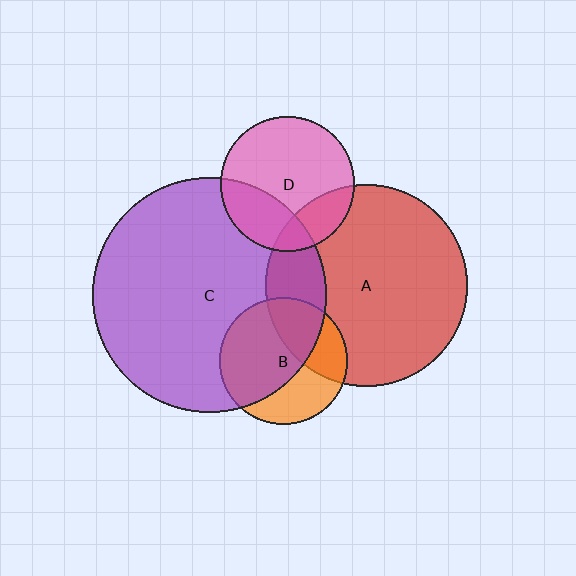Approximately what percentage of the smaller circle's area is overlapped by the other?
Approximately 20%.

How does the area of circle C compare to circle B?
Approximately 3.4 times.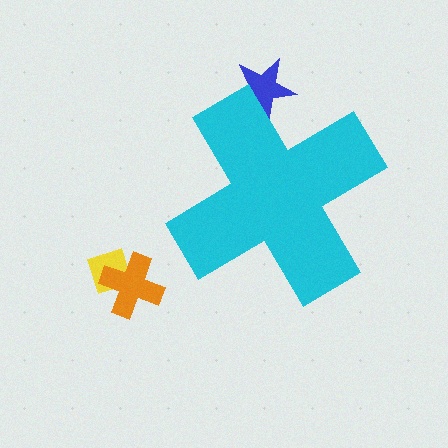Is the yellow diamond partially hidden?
No, the yellow diamond is fully visible.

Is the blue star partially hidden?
Yes, the blue star is partially hidden behind the cyan cross.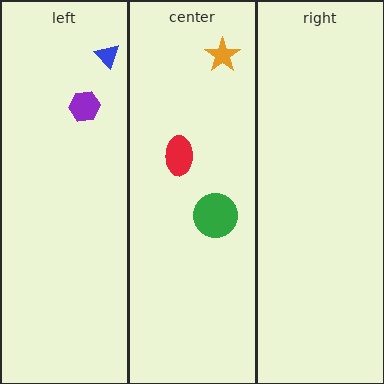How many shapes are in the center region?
3.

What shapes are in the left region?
The blue triangle, the purple hexagon.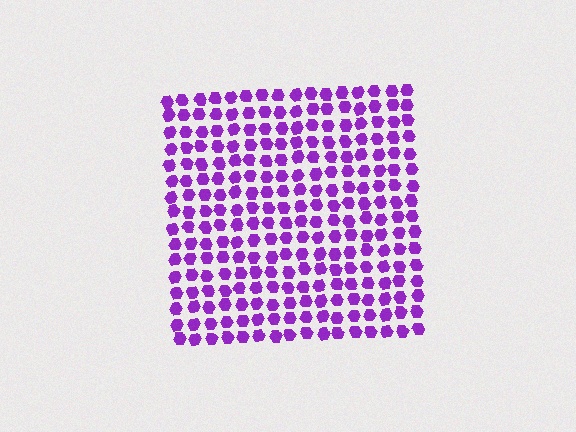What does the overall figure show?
The overall figure shows a square.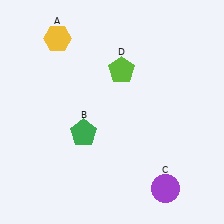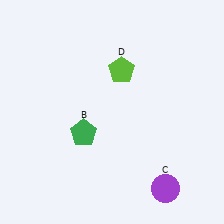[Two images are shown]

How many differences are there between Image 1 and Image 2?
There is 1 difference between the two images.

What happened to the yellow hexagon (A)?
The yellow hexagon (A) was removed in Image 2. It was in the top-left area of Image 1.